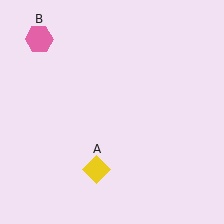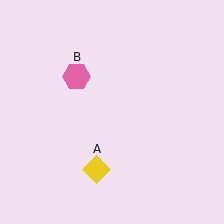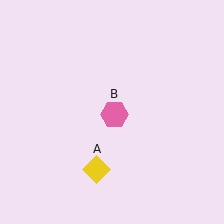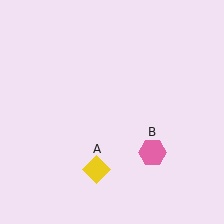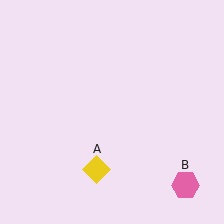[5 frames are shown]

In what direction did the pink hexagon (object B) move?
The pink hexagon (object B) moved down and to the right.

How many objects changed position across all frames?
1 object changed position: pink hexagon (object B).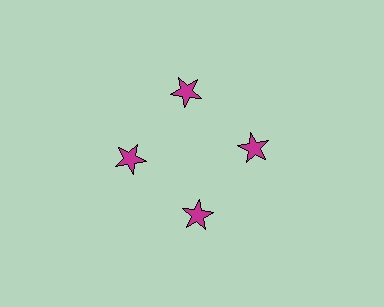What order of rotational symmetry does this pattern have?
This pattern has 4-fold rotational symmetry.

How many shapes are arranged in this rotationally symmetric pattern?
There are 4 shapes, arranged in 4 groups of 1.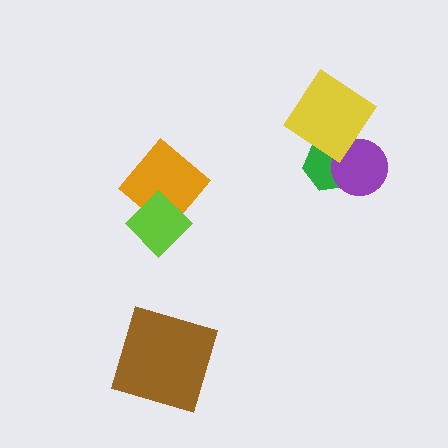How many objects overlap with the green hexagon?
2 objects overlap with the green hexagon.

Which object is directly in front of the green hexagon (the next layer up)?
The purple circle is directly in front of the green hexagon.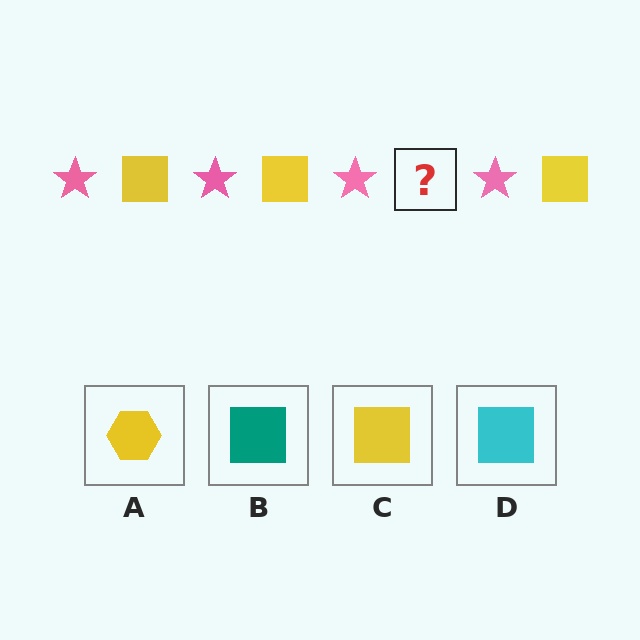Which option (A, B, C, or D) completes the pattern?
C.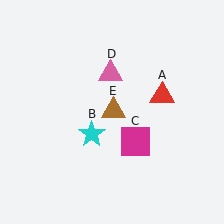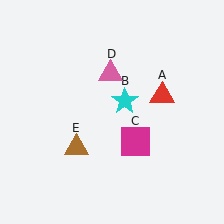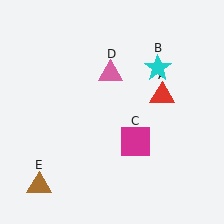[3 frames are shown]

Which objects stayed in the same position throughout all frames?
Red triangle (object A) and magenta square (object C) and pink triangle (object D) remained stationary.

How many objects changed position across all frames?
2 objects changed position: cyan star (object B), brown triangle (object E).